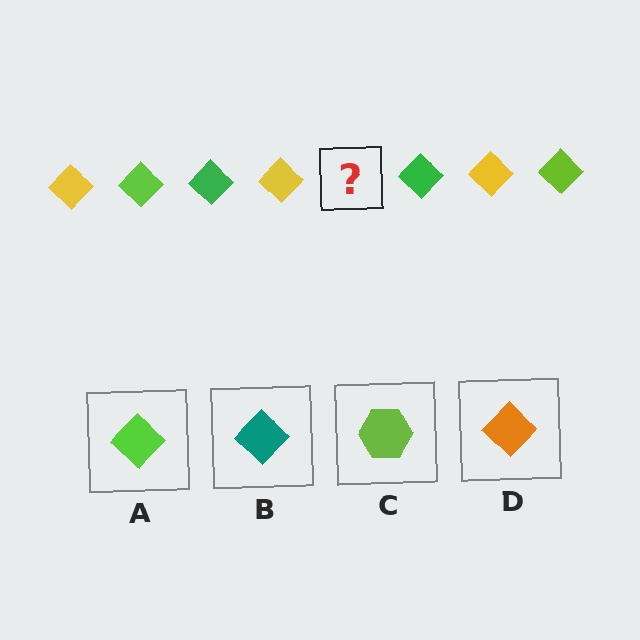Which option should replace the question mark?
Option A.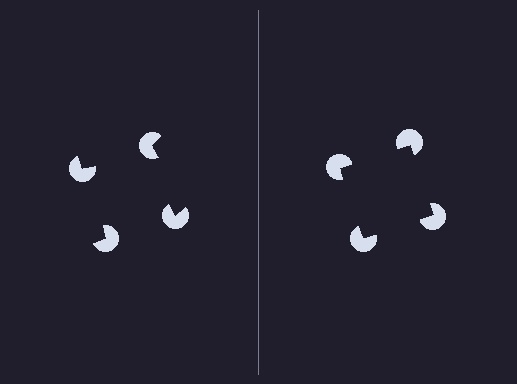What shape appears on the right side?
An illusory square.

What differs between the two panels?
The pac-man discs are positioned identically on both sides; only the wedge orientations differ. On the right they align to a square; on the left they are misaligned.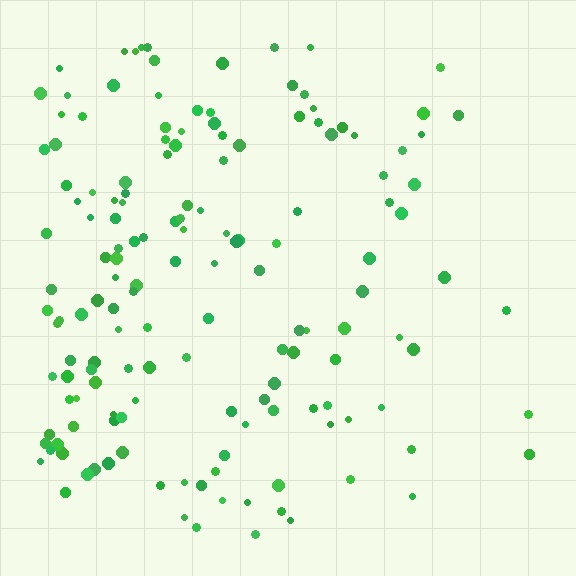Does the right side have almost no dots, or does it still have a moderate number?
Still a moderate number, just noticeably fewer than the left.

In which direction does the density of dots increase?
From right to left, with the left side densest.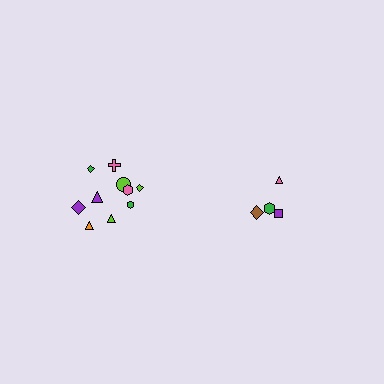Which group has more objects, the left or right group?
The left group.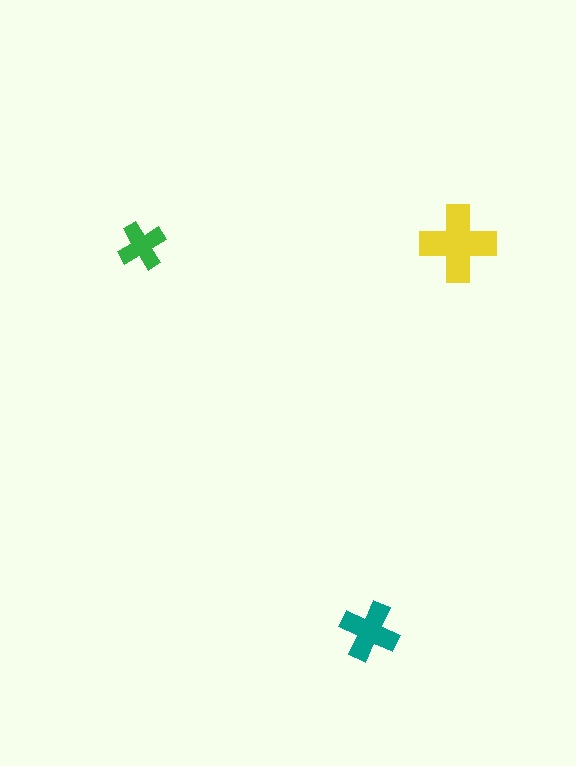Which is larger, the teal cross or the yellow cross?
The yellow one.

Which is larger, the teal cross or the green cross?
The teal one.